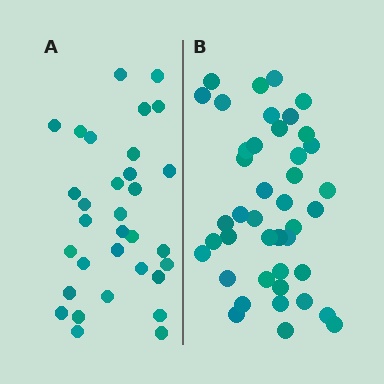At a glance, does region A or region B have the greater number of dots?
Region B (the right region) has more dots.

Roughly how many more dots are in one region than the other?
Region B has roughly 10 or so more dots than region A.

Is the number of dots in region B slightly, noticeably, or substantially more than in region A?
Region B has noticeably more, but not dramatically so. The ratio is roughly 1.3 to 1.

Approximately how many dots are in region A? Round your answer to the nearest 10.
About 30 dots. (The exact count is 32, which rounds to 30.)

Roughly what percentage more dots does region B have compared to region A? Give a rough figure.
About 30% more.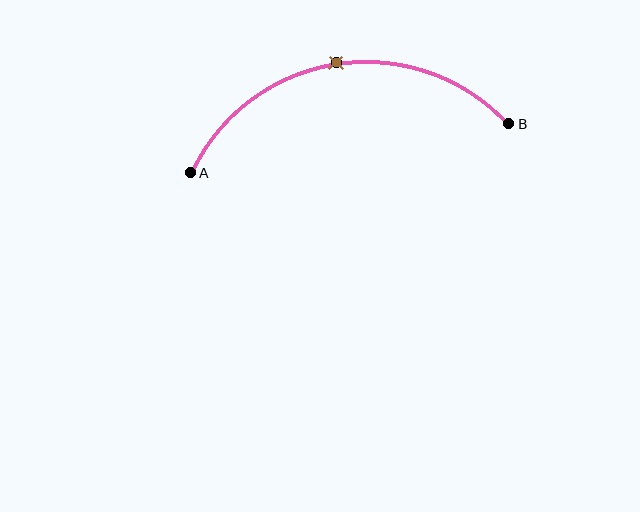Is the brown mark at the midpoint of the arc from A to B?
Yes. The brown mark lies on the arc at equal arc-length from both A and B — it is the arc midpoint.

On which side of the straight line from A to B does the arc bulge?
The arc bulges above the straight line connecting A and B.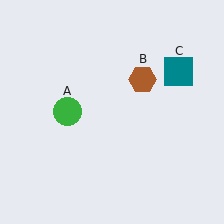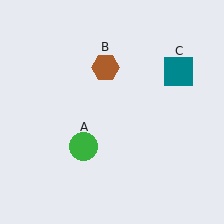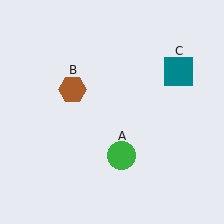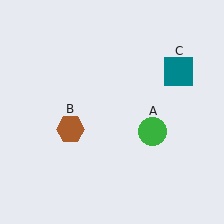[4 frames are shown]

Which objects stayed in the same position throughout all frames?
Teal square (object C) remained stationary.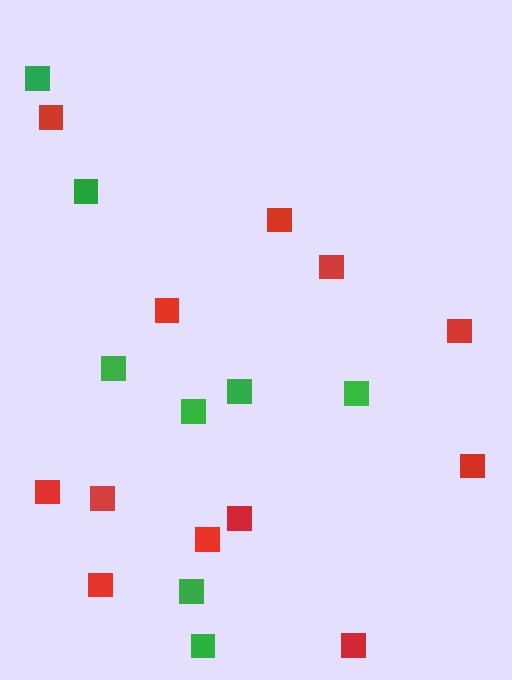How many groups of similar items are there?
There are 2 groups: one group of green squares (8) and one group of red squares (12).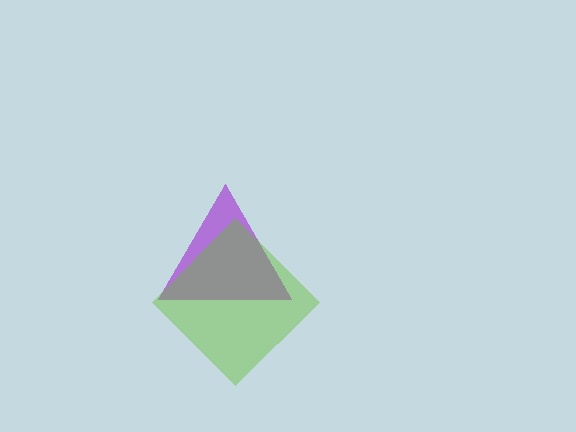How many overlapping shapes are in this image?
There are 2 overlapping shapes in the image.